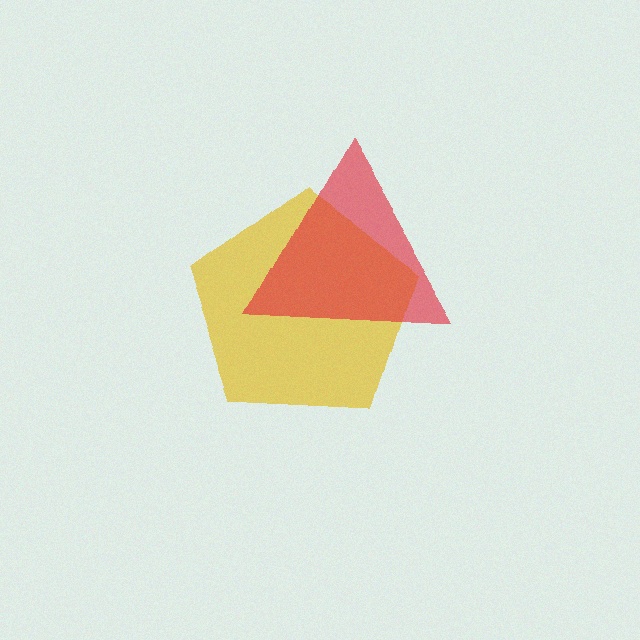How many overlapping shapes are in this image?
There are 2 overlapping shapes in the image.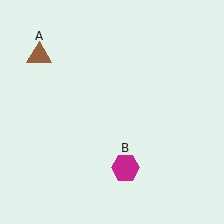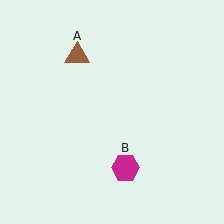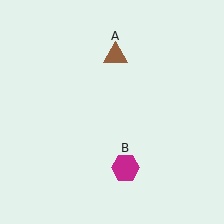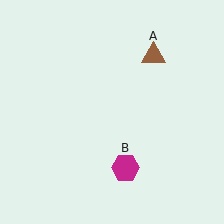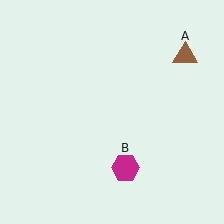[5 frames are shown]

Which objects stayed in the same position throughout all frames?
Magenta hexagon (object B) remained stationary.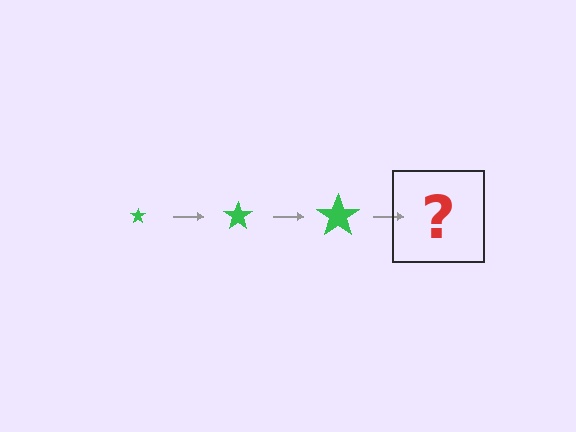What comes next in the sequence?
The next element should be a green star, larger than the previous one.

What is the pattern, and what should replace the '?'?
The pattern is that the star gets progressively larger each step. The '?' should be a green star, larger than the previous one.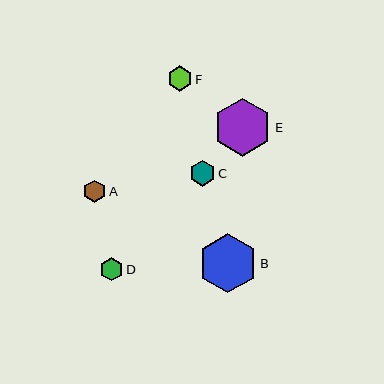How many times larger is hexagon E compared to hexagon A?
Hexagon E is approximately 2.6 times the size of hexagon A.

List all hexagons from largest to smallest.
From largest to smallest: B, E, C, F, D, A.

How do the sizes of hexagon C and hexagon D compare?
Hexagon C and hexagon D are approximately the same size.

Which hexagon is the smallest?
Hexagon A is the smallest with a size of approximately 22 pixels.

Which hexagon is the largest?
Hexagon B is the largest with a size of approximately 59 pixels.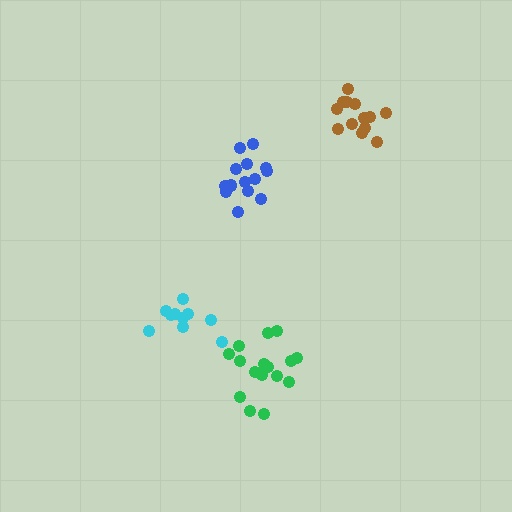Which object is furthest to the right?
The brown cluster is rightmost.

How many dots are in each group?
Group 1: 13 dots, Group 2: 10 dots, Group 3: 16 dots, Group 4: 14 dots (53 total).